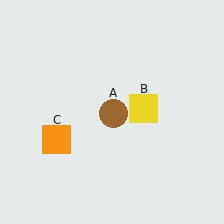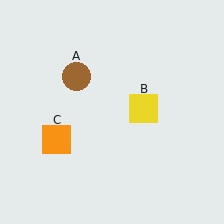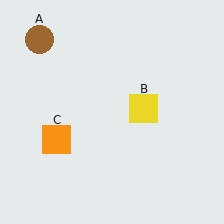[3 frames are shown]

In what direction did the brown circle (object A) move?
The brown circle (object A) moved up and to the left.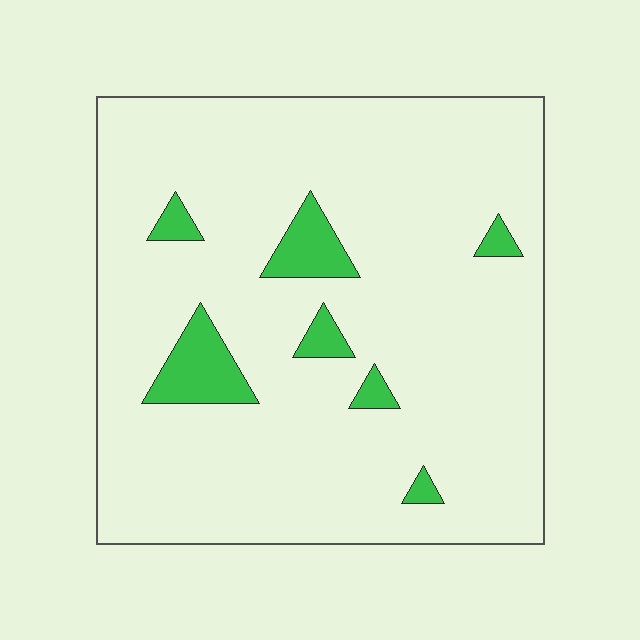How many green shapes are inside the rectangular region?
7.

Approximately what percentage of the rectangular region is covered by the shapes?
Approximately 10%.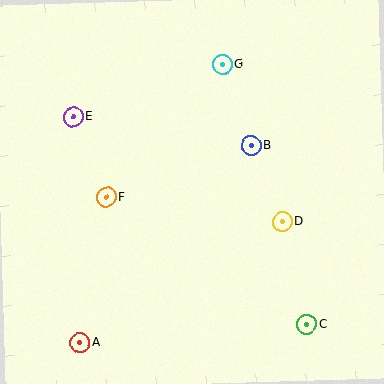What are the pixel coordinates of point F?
Point F is at (106, 197).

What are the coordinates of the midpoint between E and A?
The midpoint between E and A is at (77, 230).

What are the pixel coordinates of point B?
Point B is at (251, 145).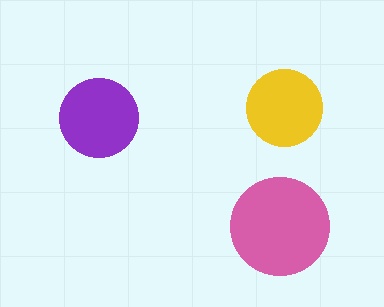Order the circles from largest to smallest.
the pink one, the purple one, the yellow one.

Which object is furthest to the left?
The purple circle is leftmost.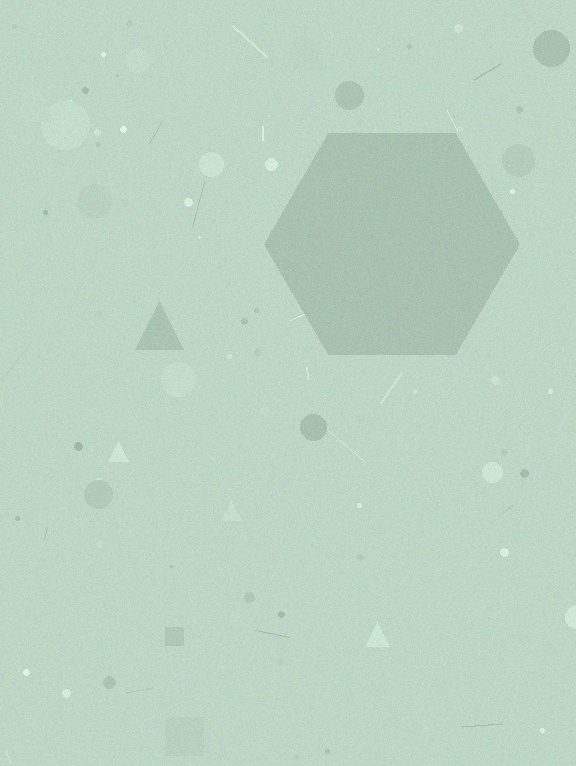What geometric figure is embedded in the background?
A hexagon is embedded in the background.